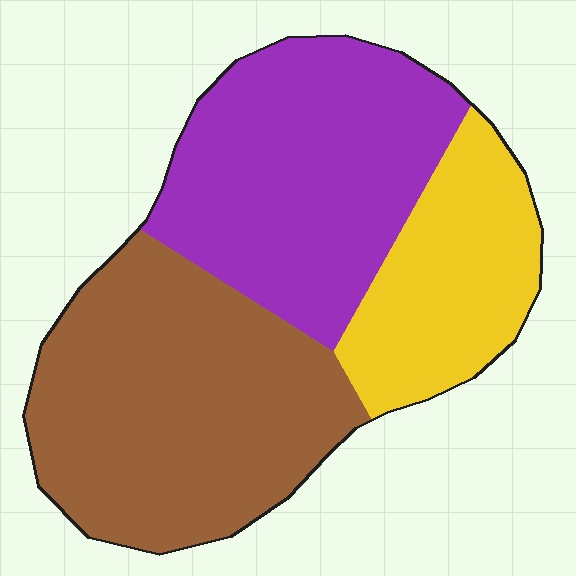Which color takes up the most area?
Brown, at roughly 40%.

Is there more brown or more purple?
Brown.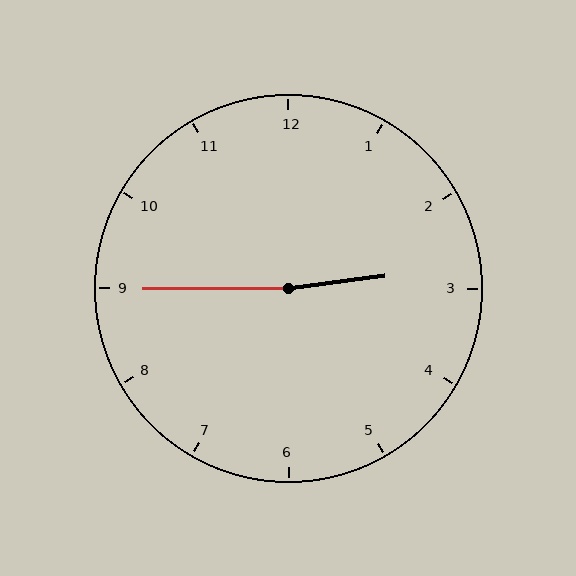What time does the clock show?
2:45.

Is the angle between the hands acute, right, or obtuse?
It is obtuse.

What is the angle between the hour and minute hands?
Approximately 172 degrees.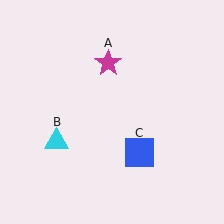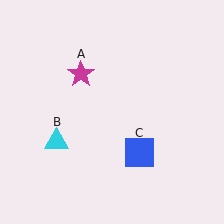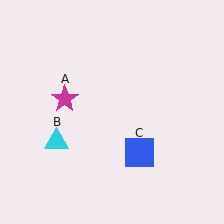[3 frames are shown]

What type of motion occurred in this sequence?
The magenta star (object A) rotated counterclockwise around the center of the scene.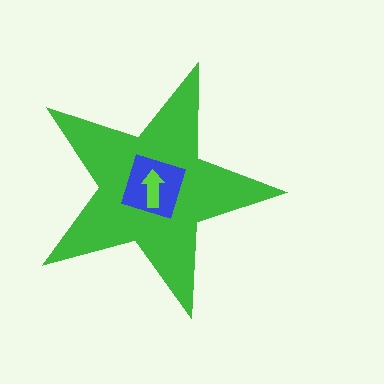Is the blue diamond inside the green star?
Yes.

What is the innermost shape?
The lime arrow.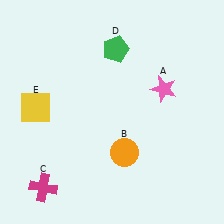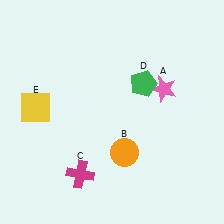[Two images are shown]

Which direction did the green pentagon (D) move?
The green pentagon (D) moved down.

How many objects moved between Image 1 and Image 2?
2 objects moved between the two images.